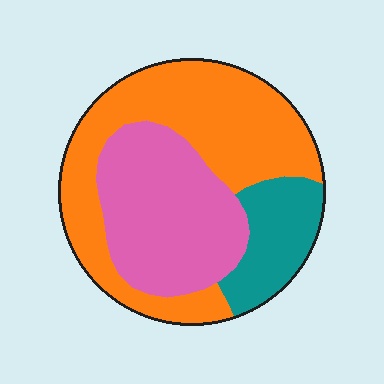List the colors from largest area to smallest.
From largest to smallest: orange, pink, teal.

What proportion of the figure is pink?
Pink takes up about one third (1/3) of the figure.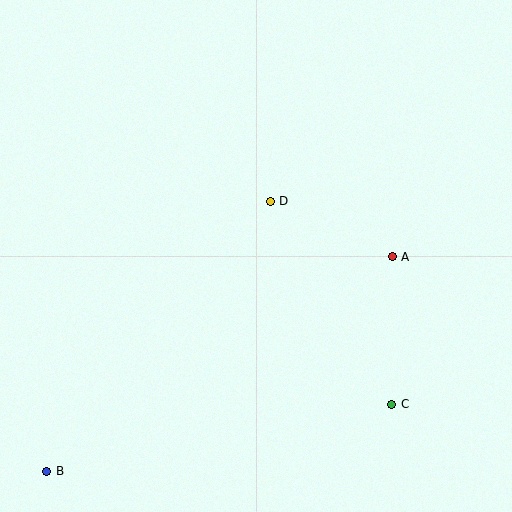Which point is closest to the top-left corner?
Point D is closest to the top-left corner.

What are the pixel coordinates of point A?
Point A is at (392, 257).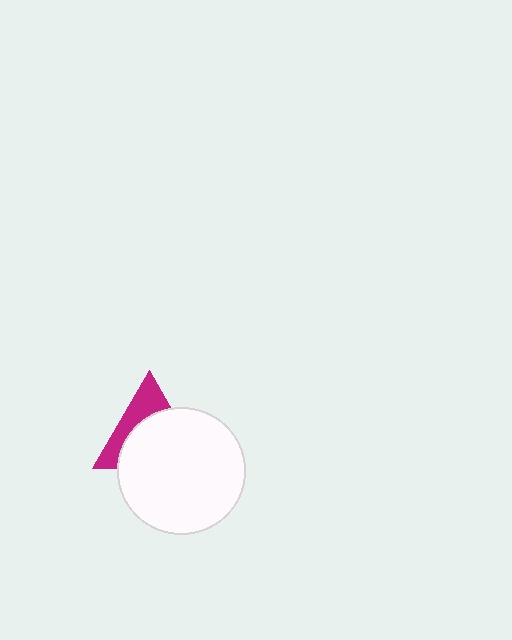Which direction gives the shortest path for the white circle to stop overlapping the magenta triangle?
Moving down gives the shortest separation.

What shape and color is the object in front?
The object in front is a white circle.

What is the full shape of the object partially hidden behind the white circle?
The partially hidden object is a magenta triangle.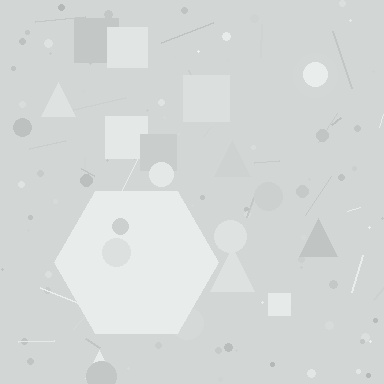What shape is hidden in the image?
A hexagon is hidden in the image.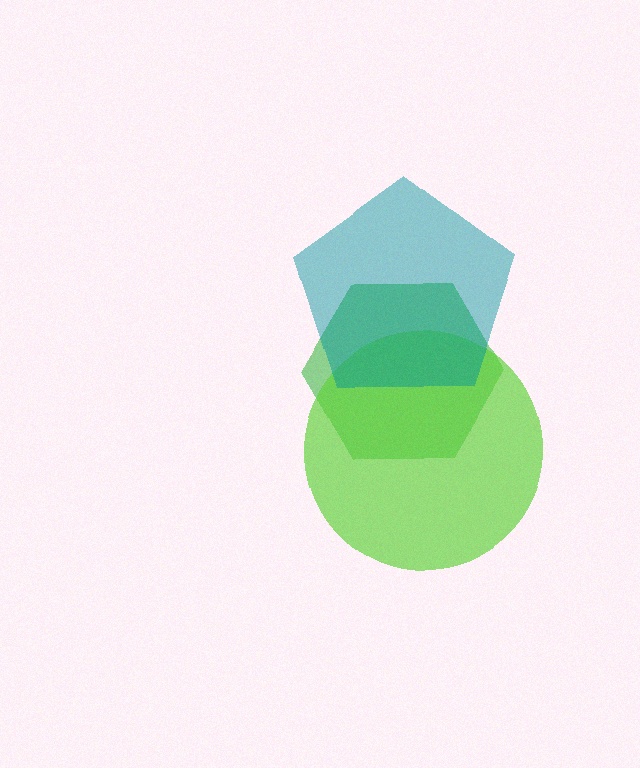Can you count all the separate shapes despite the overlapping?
Yes, there are 3 separate shapes.